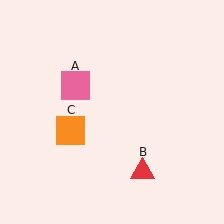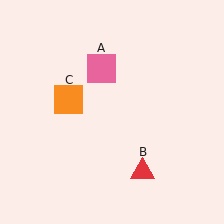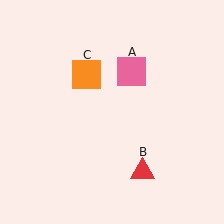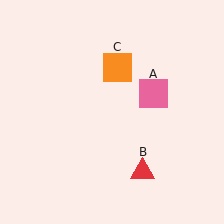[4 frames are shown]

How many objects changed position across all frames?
2 objects changed position: pink square (object A), orange square (object C).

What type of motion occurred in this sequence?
The pink square (object A), orange square (object C) rotated clockwise around the center of the scene.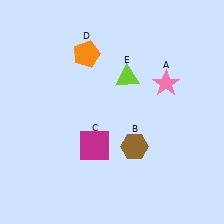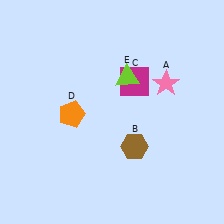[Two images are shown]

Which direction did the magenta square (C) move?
The magenta square (C) moved up.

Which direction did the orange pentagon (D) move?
The orange pentagon (D) moved down.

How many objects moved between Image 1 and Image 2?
2 objects moved between the two images.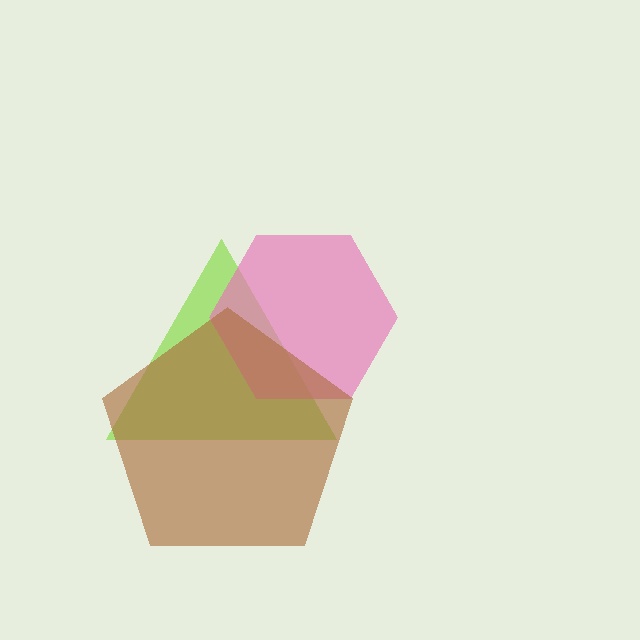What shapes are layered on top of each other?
The layered shapes are: a lime triangle, a pink hexagon, a brown pentagon.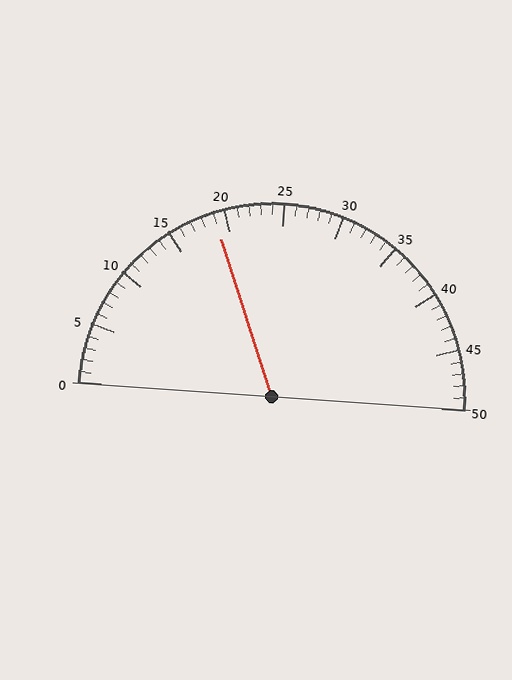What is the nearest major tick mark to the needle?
The nearest major tick mark is 20.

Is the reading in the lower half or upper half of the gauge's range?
The reading is in the lower half of the range (0 to 50).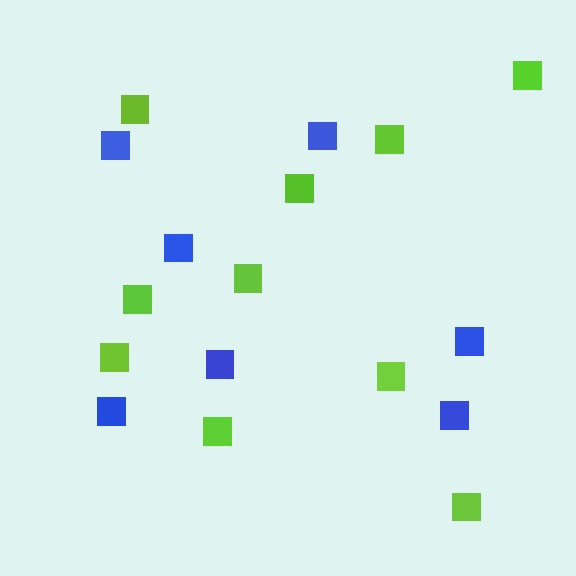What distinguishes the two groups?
There are 2 groups: one group of lime squares (10) and one group of blue squares (7).